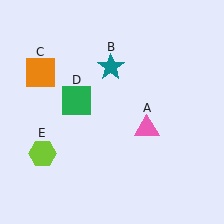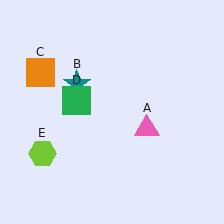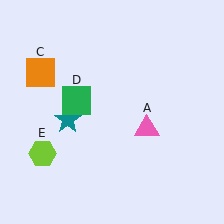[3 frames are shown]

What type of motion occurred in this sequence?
The teal star (object B) rotated counterclockwise around the center of the scene.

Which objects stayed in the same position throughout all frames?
Pink triangle (object A) and orange square (object C) and green square (object D) and lime hexagon (object E) remained stationary.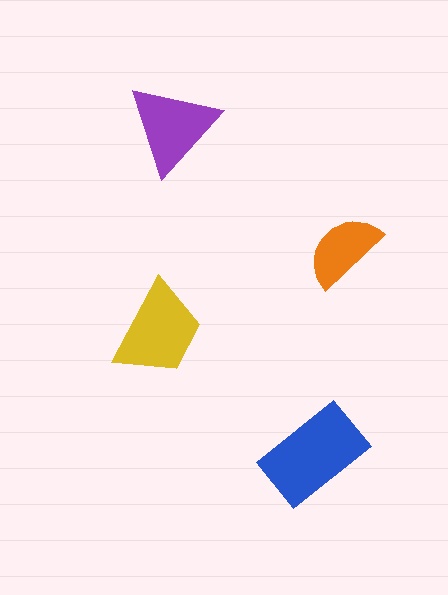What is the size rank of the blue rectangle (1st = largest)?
1st.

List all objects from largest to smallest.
The blue rectangle, the yellow trapezoid, the purple triangle, the orange semicircle.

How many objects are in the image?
There are 4 objects in the image.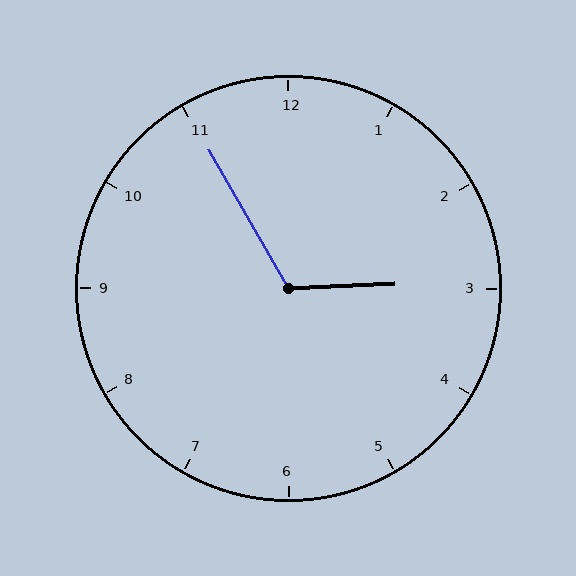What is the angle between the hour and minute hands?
Approximately 118 degrees.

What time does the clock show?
2:55.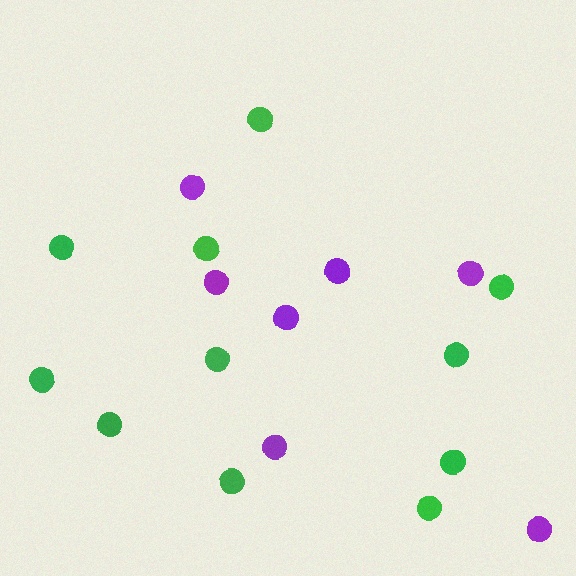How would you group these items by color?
There are 2 groups: one group of purple circles (7) and one group of green circles (11).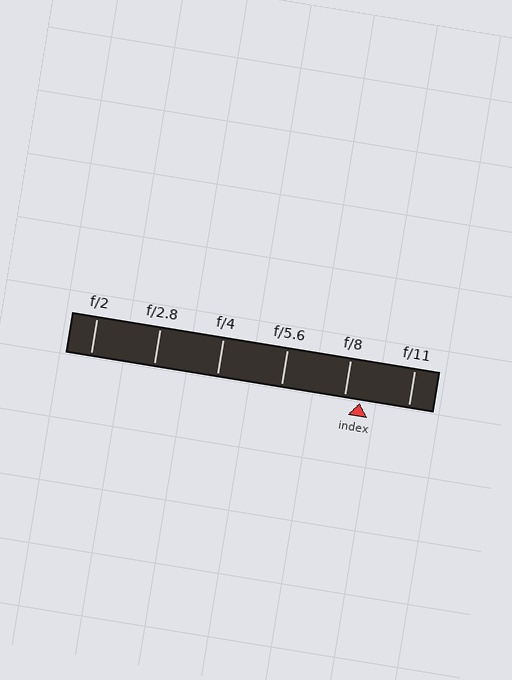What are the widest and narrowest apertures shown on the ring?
The widest aperture shown is f/2 and the narrowest is f/11.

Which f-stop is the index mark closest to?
The index mark is closest to f/8.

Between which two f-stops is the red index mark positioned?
The index mark is between f/8 and f/11.